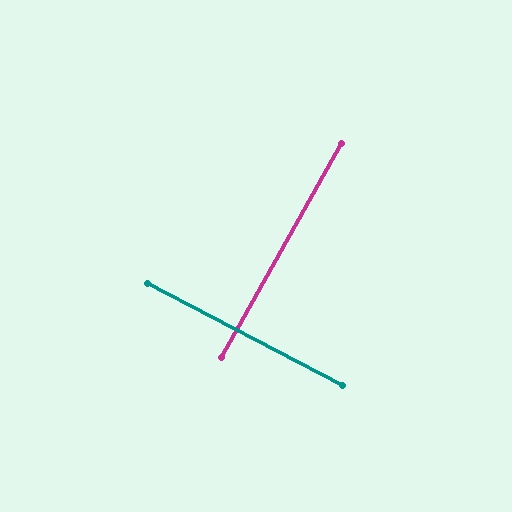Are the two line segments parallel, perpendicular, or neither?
Perpendicular — they meet at approximately 88°.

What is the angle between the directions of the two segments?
Approximately 88 degrees.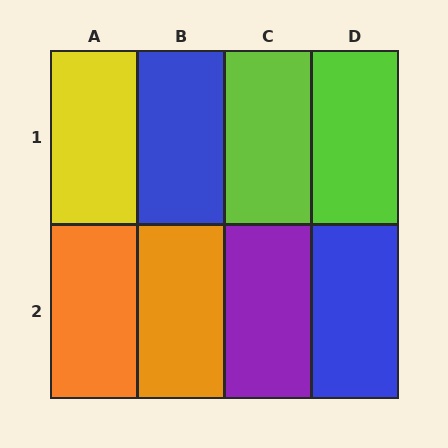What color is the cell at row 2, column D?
Blue.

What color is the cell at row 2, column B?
Orange.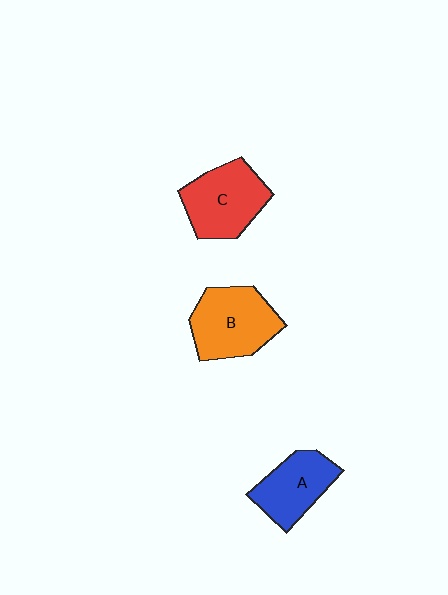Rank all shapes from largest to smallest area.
From largest to smallest: B (orange), C (red), A (blue).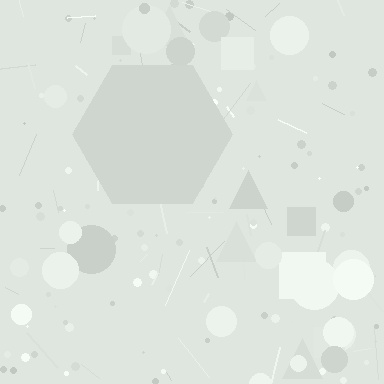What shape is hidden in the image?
A hexagon is hidden in the image.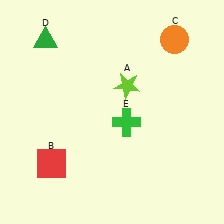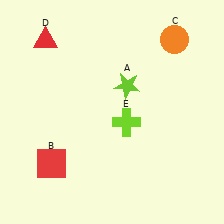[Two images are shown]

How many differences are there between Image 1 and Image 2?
There are 2 differences between the two images.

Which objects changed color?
D changed from green to red. E changed from green to lime.